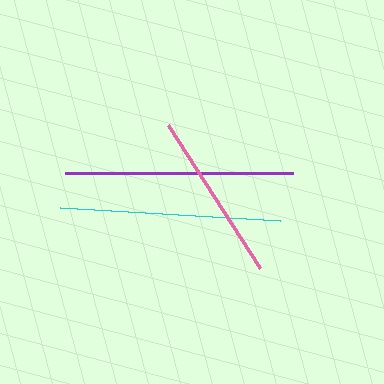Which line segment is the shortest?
The pink line is the shortest at approximately 170 pixels.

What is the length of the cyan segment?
The cyan segment is approximately 220 pixels long.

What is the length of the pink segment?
The pink segment is approximately 170 pixels long.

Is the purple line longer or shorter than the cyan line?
The purple line is longer than the cyan line.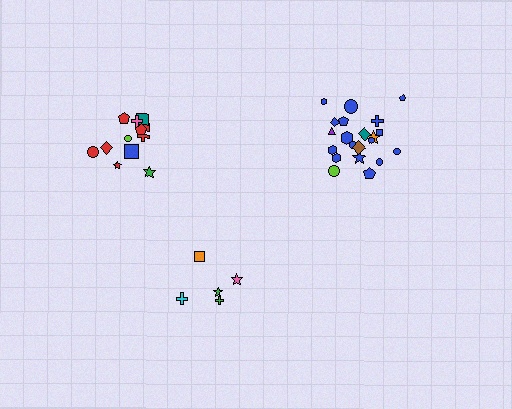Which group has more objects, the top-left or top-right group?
The top-right group.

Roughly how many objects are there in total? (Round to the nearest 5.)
Roughly 40 objects in total.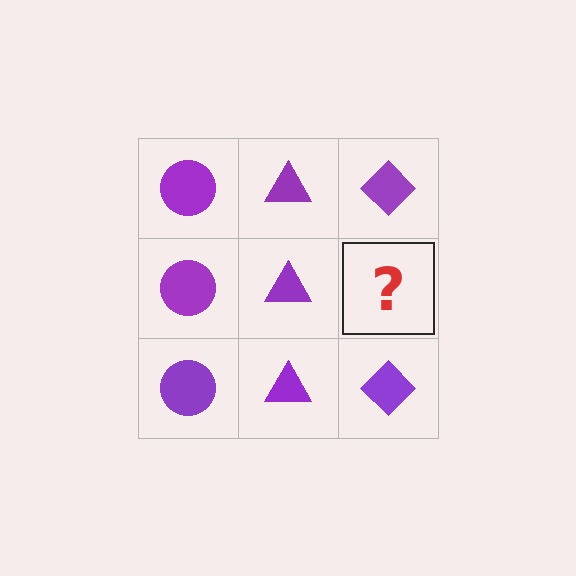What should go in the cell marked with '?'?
The missing cell should contain a purple diamond.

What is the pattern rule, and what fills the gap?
The rule is that each column has a consistent shape. The gap should be filled with a purple diamond.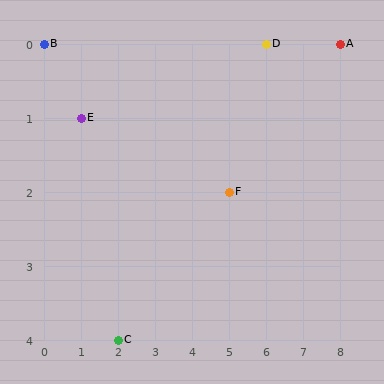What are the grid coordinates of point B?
Point B is at grid coordinates (0, 0).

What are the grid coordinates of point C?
Point C is at grid coordinates (2, 4).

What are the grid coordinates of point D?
Point D is at grid coordinates (6, 0).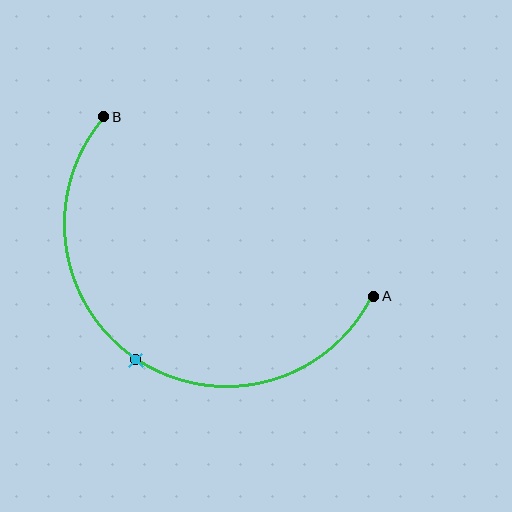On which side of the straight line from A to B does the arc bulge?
The arc bulges below the straight line connecting A and B.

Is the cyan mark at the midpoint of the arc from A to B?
Yes. The cyan mark lies on the arc at equal arc-length from both A and B — it is the arc midpoint.